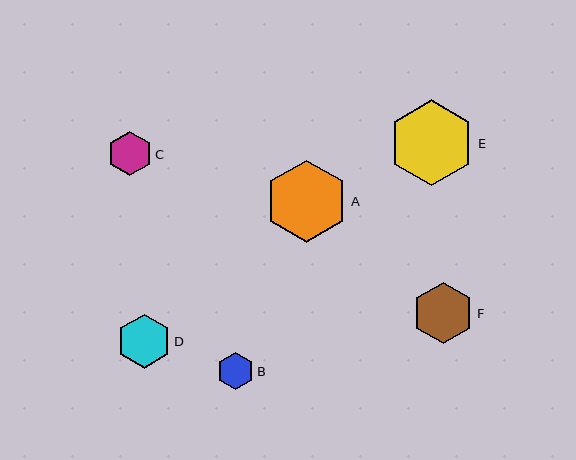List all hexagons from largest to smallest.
From largest to smallest: E, A, F, D, C, B.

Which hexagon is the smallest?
Hexagon B is the smallest with a size of approximately 38 pixels.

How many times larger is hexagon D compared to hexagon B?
Hexagon D is approximately 1.4 times the size of hexagon B.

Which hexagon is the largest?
Hexagon E is the largest with a size of approximately 86 pixels.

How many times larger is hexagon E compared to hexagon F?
Hexagon E is approximately 1.4 times the size of hexagon F.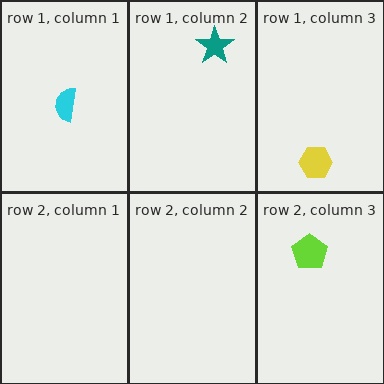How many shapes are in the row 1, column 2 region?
1.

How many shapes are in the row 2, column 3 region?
1.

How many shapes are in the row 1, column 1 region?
1.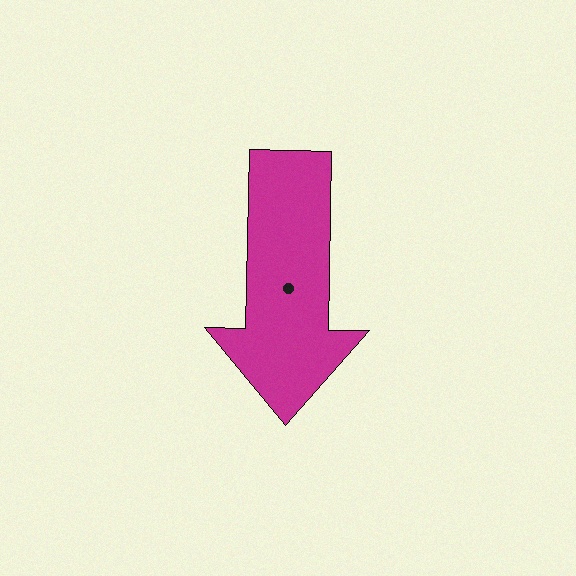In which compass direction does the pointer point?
South.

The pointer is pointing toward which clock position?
Roughly 6 o'clock.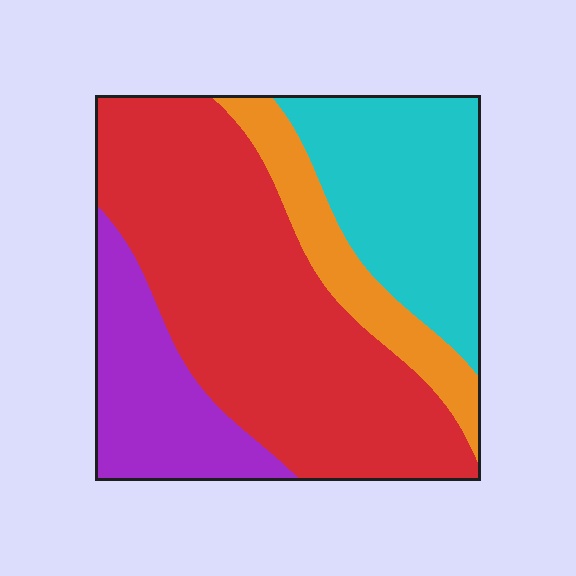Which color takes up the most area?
Red, at roughly 50%.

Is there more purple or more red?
Red.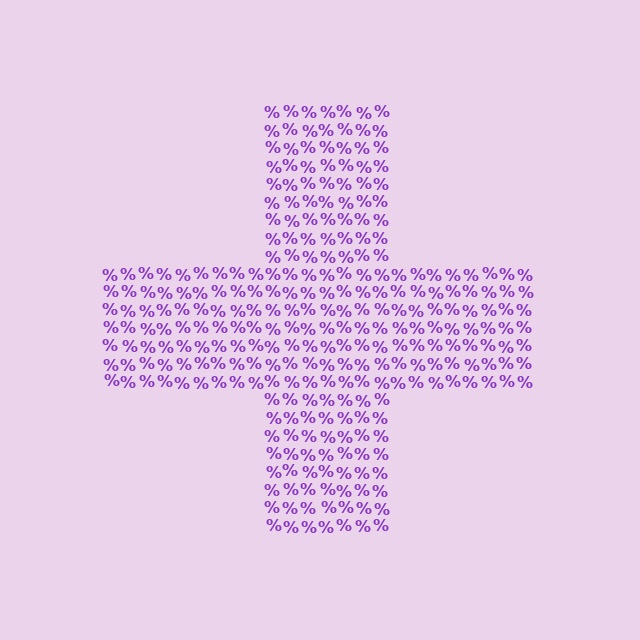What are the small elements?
The small elements are percent signs.